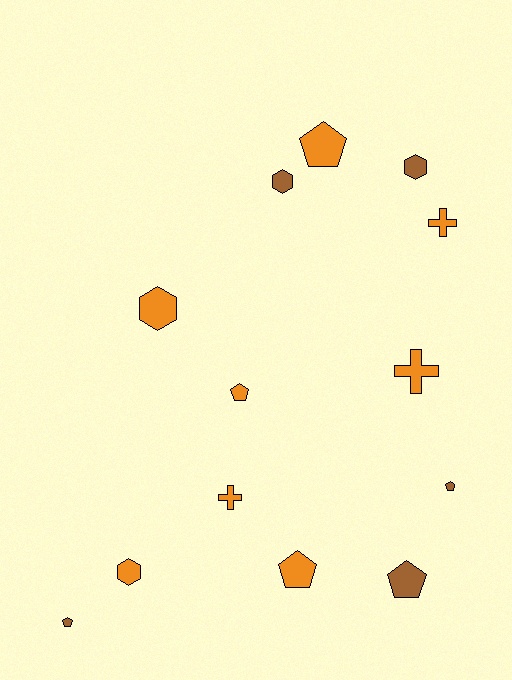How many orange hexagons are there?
There are 2 orange hexagons.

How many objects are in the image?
There are 13 objects.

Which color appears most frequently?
Orange, with 8 objects.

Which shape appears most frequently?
Pentagon, with 6 objects.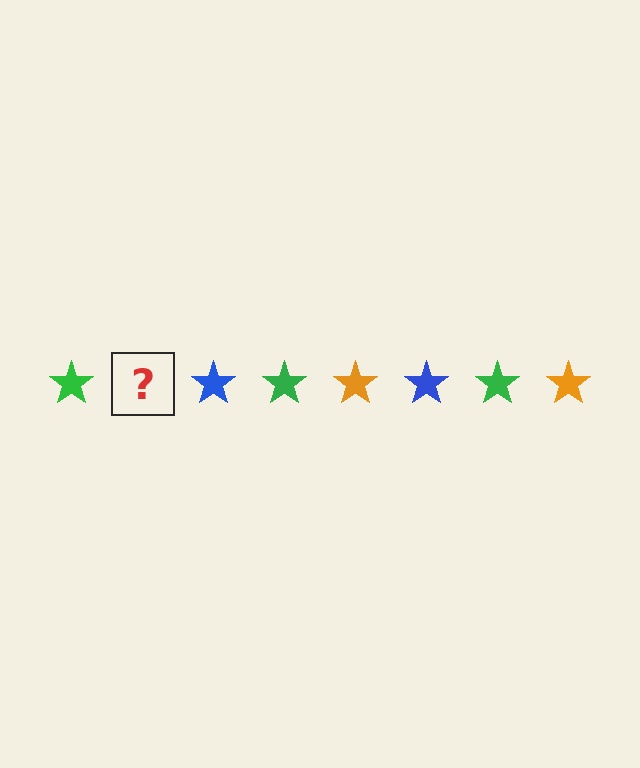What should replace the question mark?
The question mark should be replaced with an orange star.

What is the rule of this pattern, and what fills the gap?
The rule is that the pattern cycles through green, orange, blue stars. The gap should be filled with an orange star.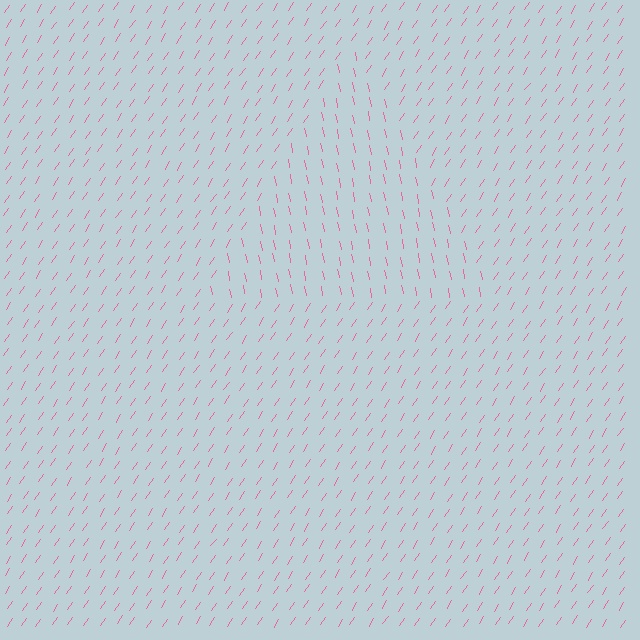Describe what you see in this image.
The image is filled with small pink line segments. A triangle region in the image has lines oriented differently from the surrounding lines, creating a visible texture boundary.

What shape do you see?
I see a triangle.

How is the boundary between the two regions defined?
The boundary is defined purely by a change in line orientation (approximately 45 degrees difference). All lines are the same color and thickness.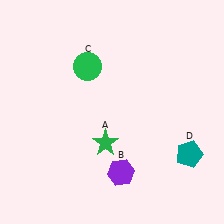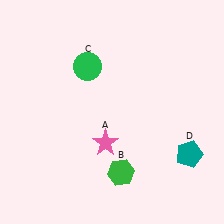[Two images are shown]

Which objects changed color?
A changed from green to pink. B changed from purple to green.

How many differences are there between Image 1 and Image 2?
There are 2 differences between the two images.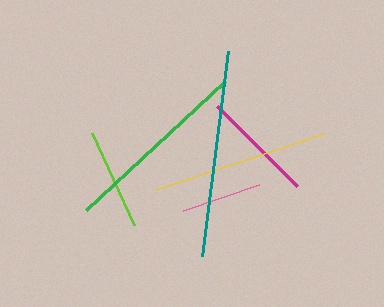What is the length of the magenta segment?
The magenta segment is approximately 114 pixels long.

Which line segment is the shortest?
The pink line is the shortest at approximately 81 pixels.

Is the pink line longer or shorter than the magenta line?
The magenta line is longer than the pink line.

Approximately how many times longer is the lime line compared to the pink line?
The lime line is approximately 1.2 times the length of the pink line.